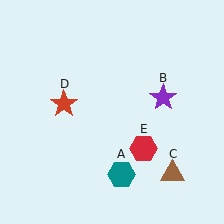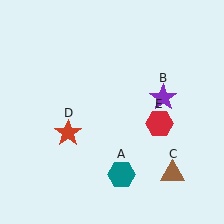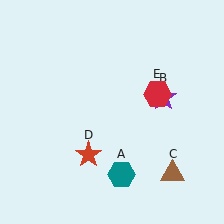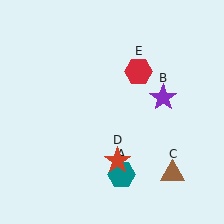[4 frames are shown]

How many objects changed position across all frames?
2 objects changed position: red star (object D), red hexagon (object E).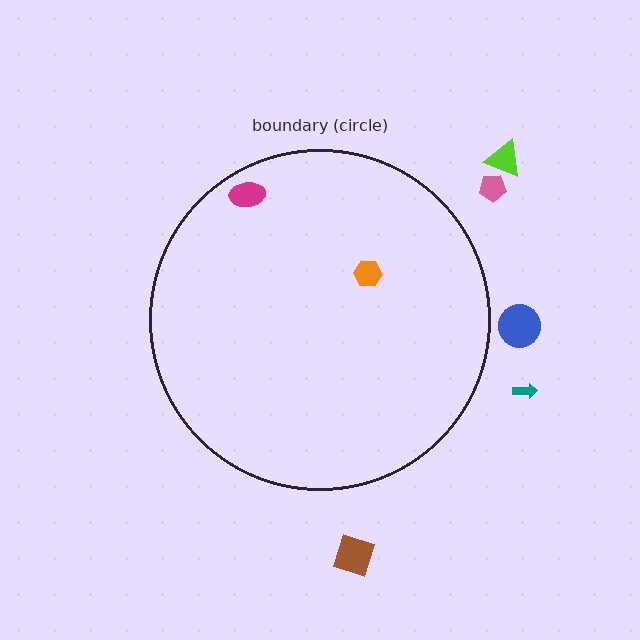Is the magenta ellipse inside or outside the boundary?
Inside.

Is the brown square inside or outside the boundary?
Outside.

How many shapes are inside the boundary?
2 inside, 5 outside.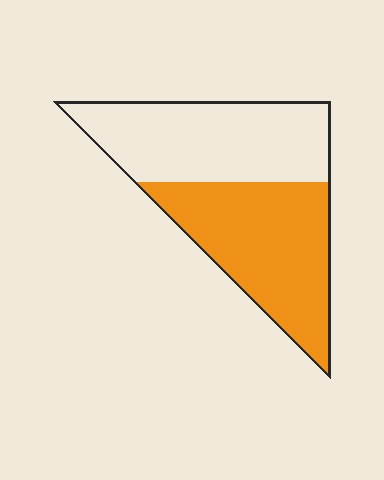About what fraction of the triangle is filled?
About one half (1/2).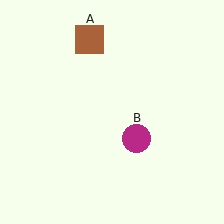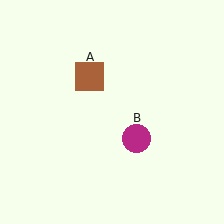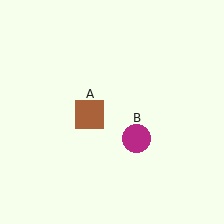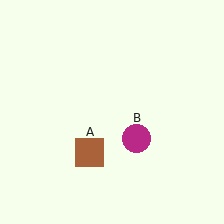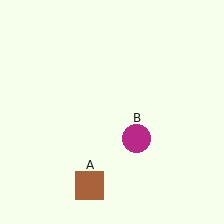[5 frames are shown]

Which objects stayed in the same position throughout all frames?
Magenta circle (object B) remained stationary.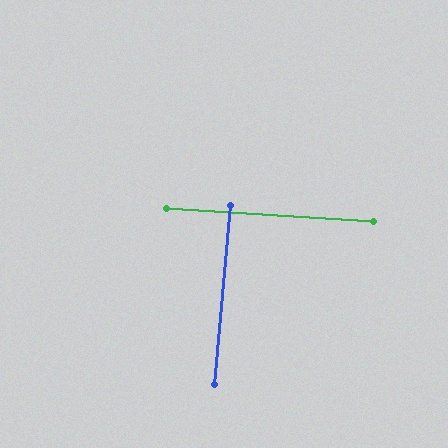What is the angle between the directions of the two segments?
Approximately 88 degrees.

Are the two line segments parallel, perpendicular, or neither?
Perpendicular — they meet at approximately 88°.